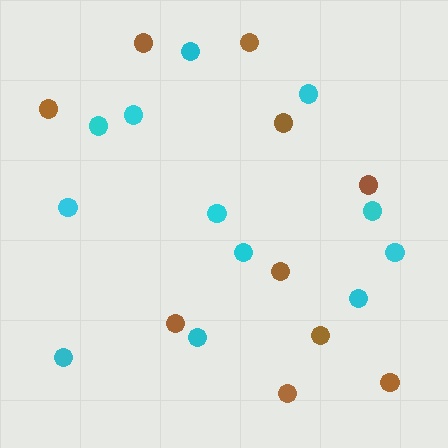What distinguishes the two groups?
There are 2 groups: one group of brown circles (10) and one group of cyan circles (12).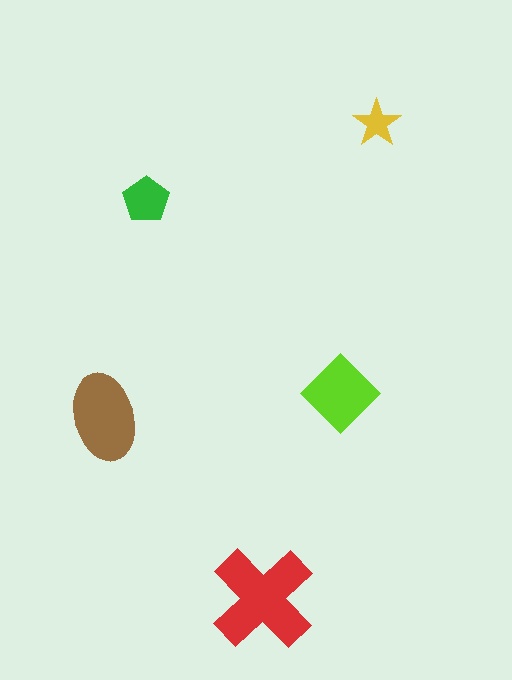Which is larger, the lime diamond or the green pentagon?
The lime diamond.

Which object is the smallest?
The yellow star.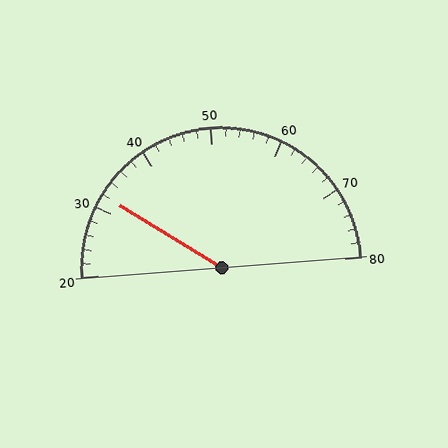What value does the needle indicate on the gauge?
The needle indicates approximately 32.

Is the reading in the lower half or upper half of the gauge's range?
The reading is in the lower half of the range (20 to 80).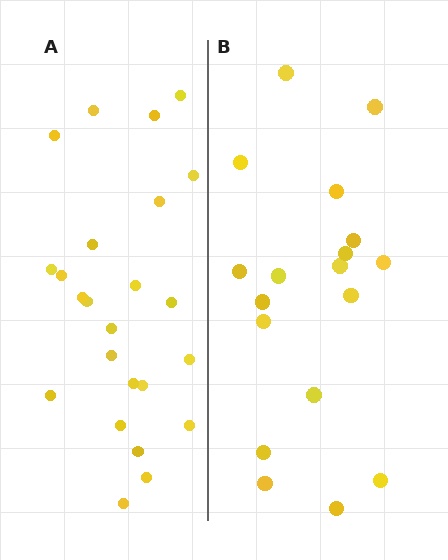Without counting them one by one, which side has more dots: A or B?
Region A (the left region) has more dots.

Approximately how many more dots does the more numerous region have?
Region A has about 6 more dots than region B.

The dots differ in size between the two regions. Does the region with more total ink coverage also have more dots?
No. Region B has more total ink coverage because its dots are larger, but region A actually contains more individual dots. Total area can be misleading — the number of items is what matters here.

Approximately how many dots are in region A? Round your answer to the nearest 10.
About 20 dots. (The exact count is 24, which rounds to 20.)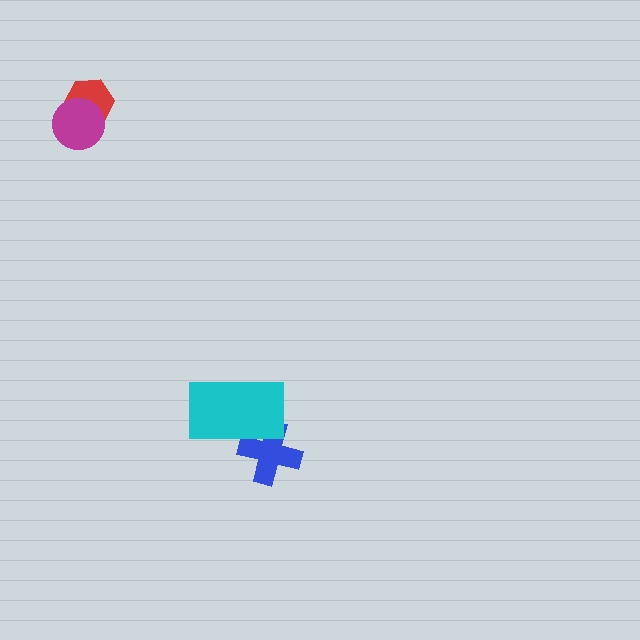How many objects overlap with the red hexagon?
1 object overlaps with the red hexagon.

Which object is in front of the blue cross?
The cyan rectangle is in front of the blue cross.